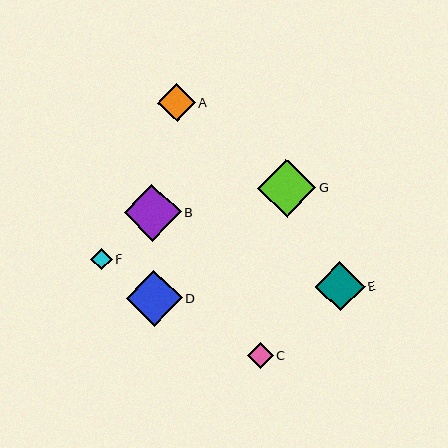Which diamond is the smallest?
Diamond F is the smallest with a size of approximately 22 pixels.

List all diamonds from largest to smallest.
From largest to smallest: G, B, D, E, A, C, F.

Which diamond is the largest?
Diamond G is the largest with a size of approximately 58 pixels.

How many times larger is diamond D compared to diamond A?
Diamond D is approximately 1.5 times the size of diamond A.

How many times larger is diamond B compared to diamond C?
Diamond B is approximately 2.2 times the size of diamond C.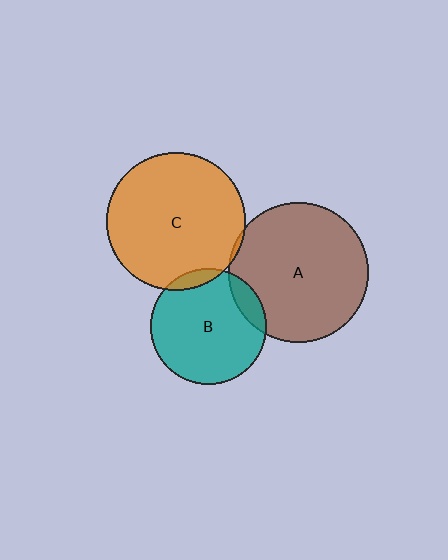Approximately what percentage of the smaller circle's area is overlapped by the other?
Approximately 10%.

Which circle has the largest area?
Circle A (brown).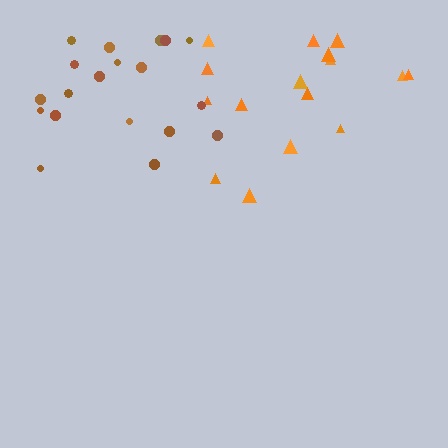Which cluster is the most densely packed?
Brown.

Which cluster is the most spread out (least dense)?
Orange.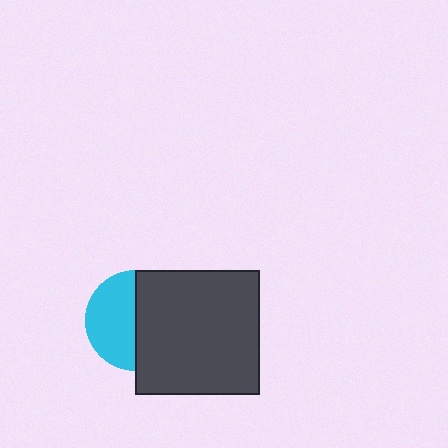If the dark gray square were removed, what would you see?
You would see the complete cyan circle.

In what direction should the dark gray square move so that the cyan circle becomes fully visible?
The dark gray square should move right. That is the shortest direction to clear the overlap and leave the cyan circle fully visible.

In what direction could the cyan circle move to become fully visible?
The cyan circle could move left. That would shift it out from behind the dark gray square entirely.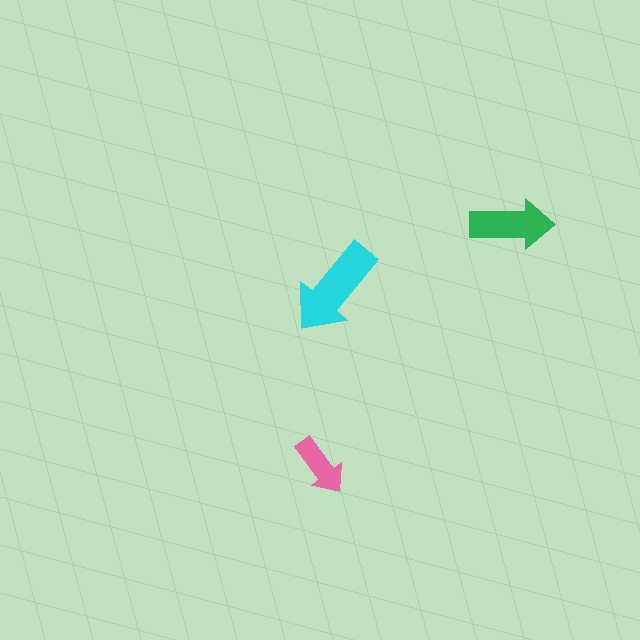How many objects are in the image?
There are 3 objects in the image.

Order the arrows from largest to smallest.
the cyan one, the green one, the pink one.